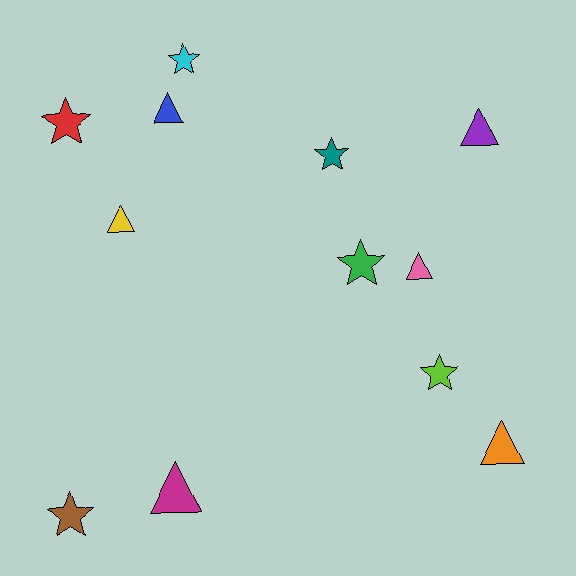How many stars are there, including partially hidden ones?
There are 6 stars.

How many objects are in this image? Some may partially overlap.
There are 12 objects.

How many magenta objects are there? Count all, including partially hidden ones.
There is 1 magenta object.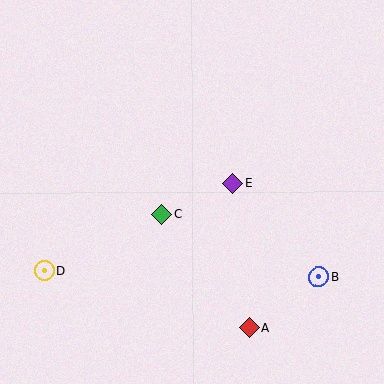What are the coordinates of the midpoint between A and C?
The midpoint between A and C is at (205, 271).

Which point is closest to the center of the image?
Point C at (162, 215) is closest to the center.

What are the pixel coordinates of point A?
Point A is at (249, 328).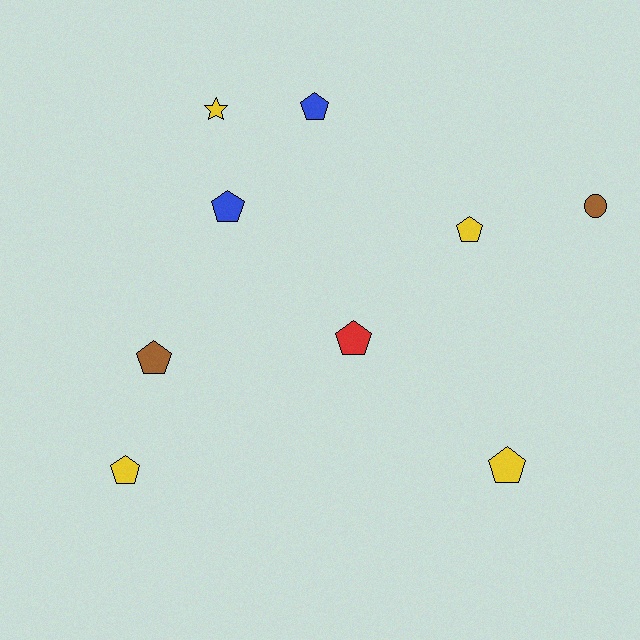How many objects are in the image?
There are 9 objects.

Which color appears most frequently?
Yellow, with 4 objects.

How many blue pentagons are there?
There are 2 blue pentagons.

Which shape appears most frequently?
Pentagon, with 7 objects.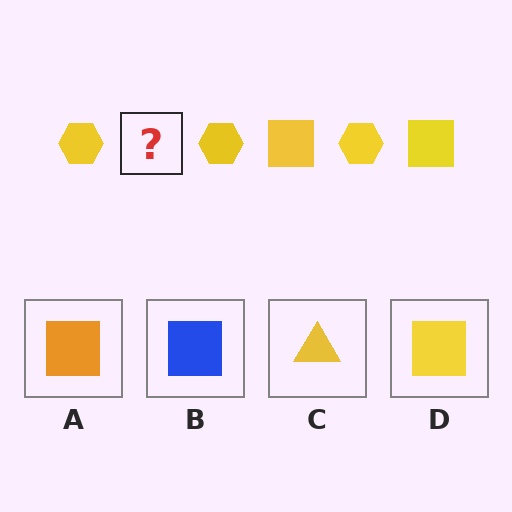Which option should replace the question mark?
Option D.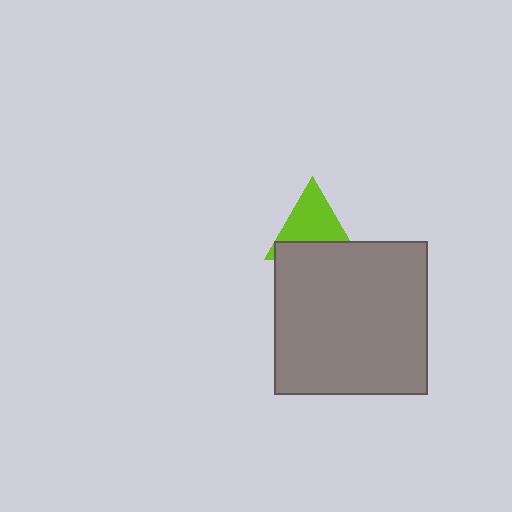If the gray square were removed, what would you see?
You would see the complete lime triangle.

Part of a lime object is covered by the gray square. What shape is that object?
It is a triangle.